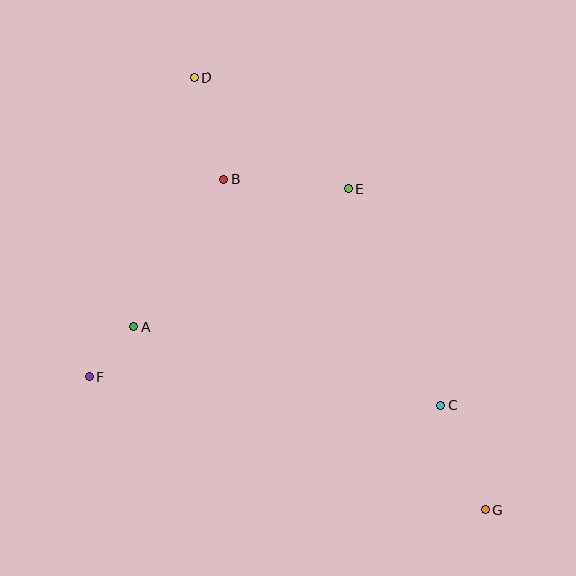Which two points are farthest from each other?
Points D and G are farthest from each other.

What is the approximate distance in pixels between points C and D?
The distance between C and D is approximately 410 pixels.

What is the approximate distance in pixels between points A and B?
The distance between A and B is approximately 173 pixels.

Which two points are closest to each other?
Points A and F are closest to each other.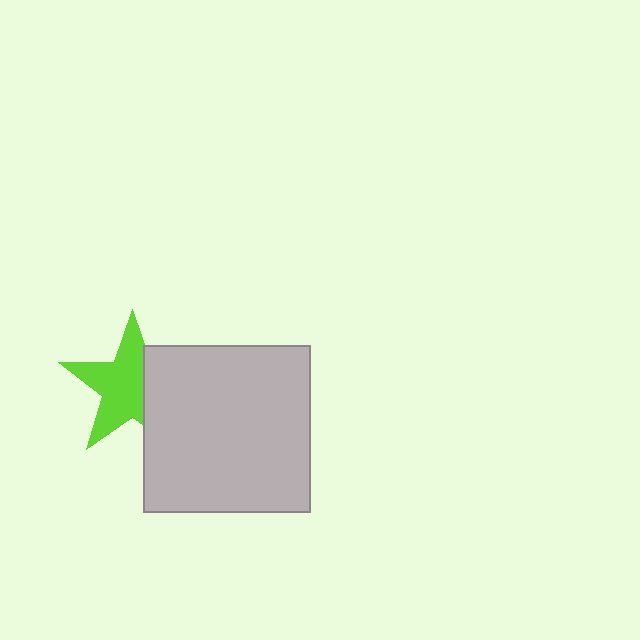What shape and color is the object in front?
The object in front is a light gray square.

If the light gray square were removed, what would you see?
You would see the complete lime star.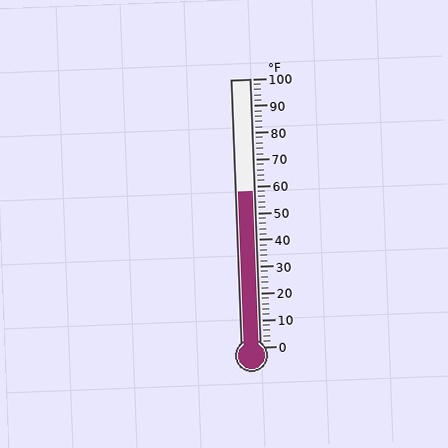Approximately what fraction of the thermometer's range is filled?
The thermometer is filled to approximately 60% of its range.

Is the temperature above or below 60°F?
The temperature is below 60°F.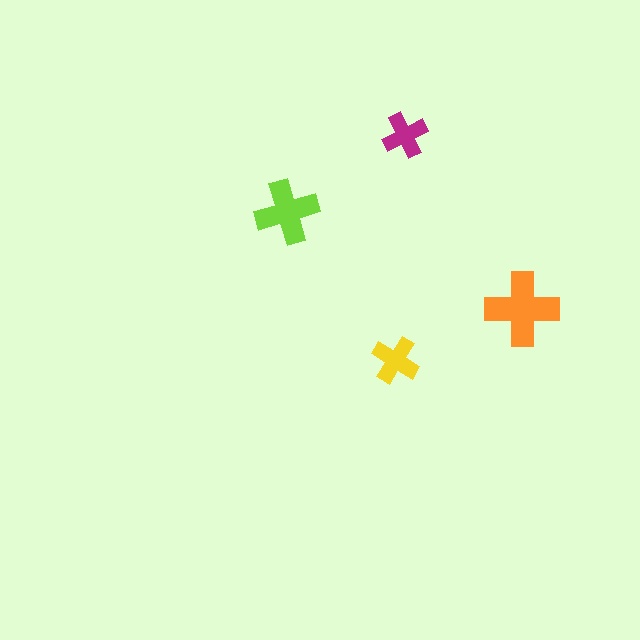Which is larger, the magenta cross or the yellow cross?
The yellow one.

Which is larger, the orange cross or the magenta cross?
The orange one.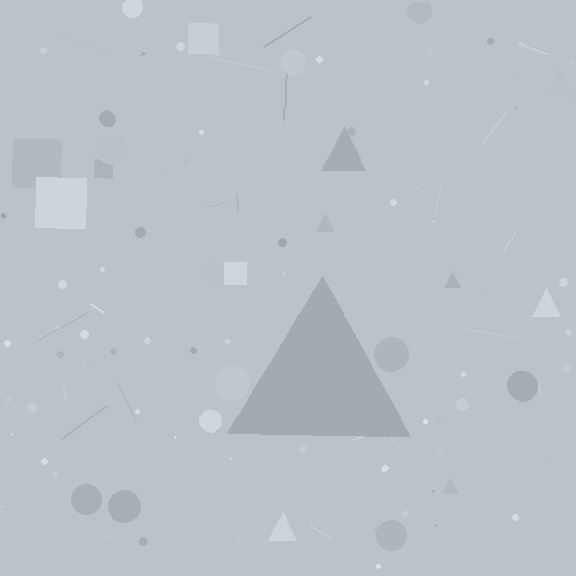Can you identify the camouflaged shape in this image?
The camouflaged shape is a triangle.